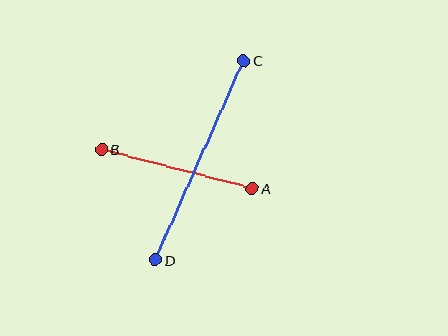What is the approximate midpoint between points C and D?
The midpoint is at approximately (200, 160) pixels.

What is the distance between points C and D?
The distance is approximately 218 pixels.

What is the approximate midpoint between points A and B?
The midpoint is at approximately (177, 169) pixels.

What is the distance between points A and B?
The distance is approximately 156 pixels.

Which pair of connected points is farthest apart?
Points C and D are farthest apart.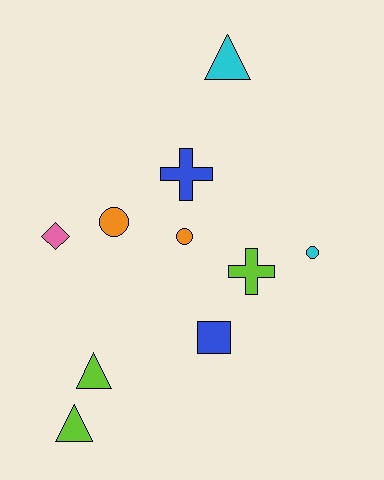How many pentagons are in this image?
There are no pentagons.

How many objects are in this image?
There are 10 objects.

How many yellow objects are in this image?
There are no yellow objects.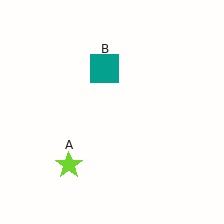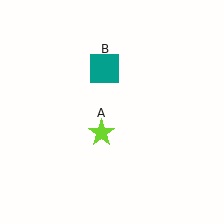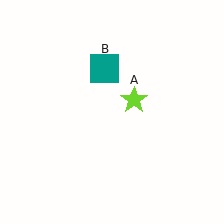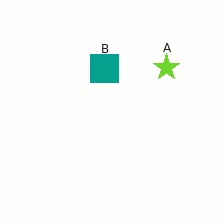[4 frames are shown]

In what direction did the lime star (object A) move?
The lime star (object A) moved up and to the right.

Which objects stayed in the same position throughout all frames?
Teal square (object B) remained stationary.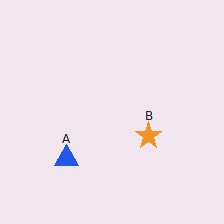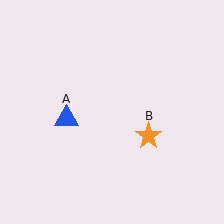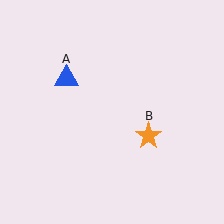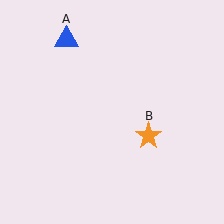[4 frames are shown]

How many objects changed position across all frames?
1 object changed position: blue triangle (object A).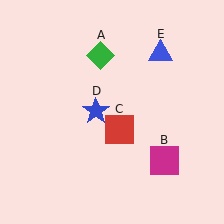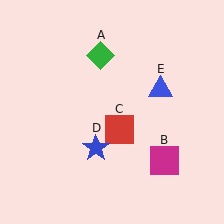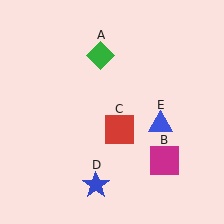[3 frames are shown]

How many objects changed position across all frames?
2 objects changed position: blue star (object D), blue triangle (object E).